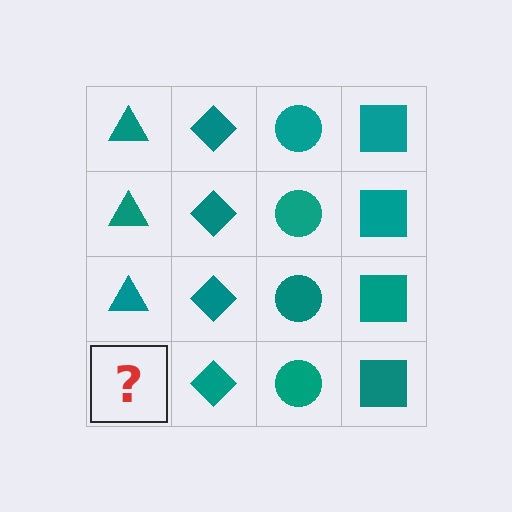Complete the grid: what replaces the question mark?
The question mark should be replaced with a teal triangle.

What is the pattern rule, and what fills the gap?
The rule is that each column has a consistent shape. The gap should be filled with a teal triangle.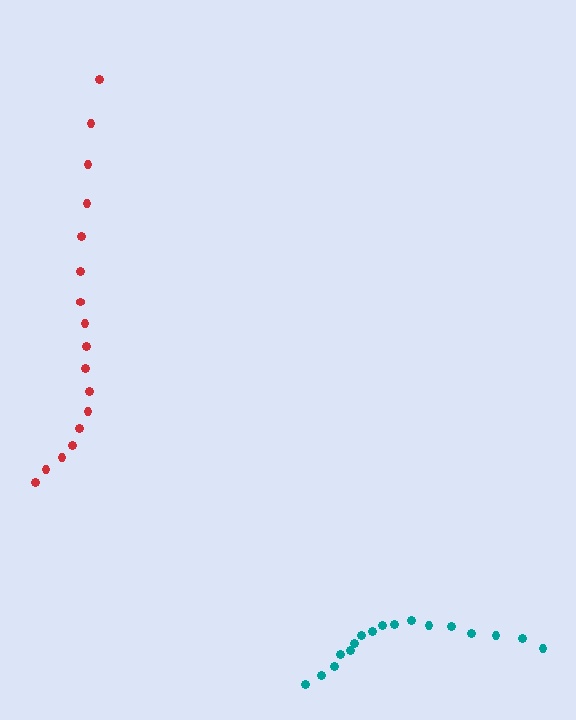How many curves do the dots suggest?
There are 2 distinct paths.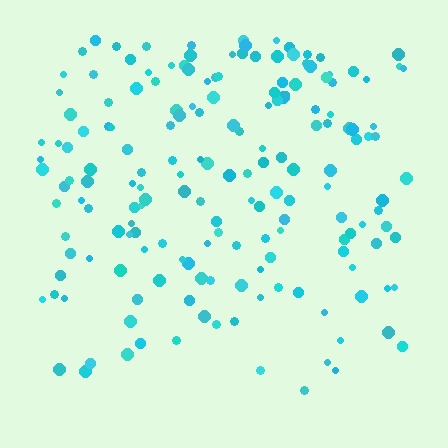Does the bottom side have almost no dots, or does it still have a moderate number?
Still a moderate number, just noticeably fewer than the top.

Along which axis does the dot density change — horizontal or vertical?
Vertical.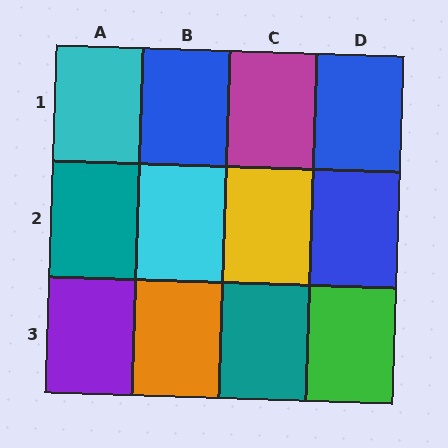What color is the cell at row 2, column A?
Teal.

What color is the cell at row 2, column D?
Blue.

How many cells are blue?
3 cells are blue.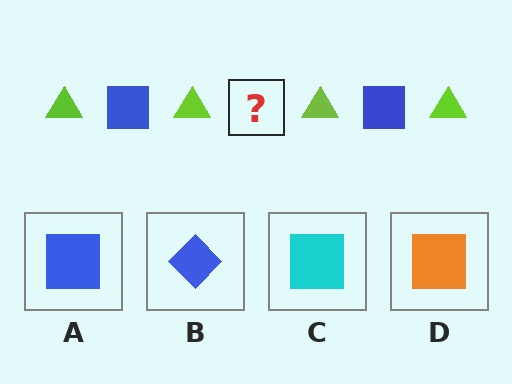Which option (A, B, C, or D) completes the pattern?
A.